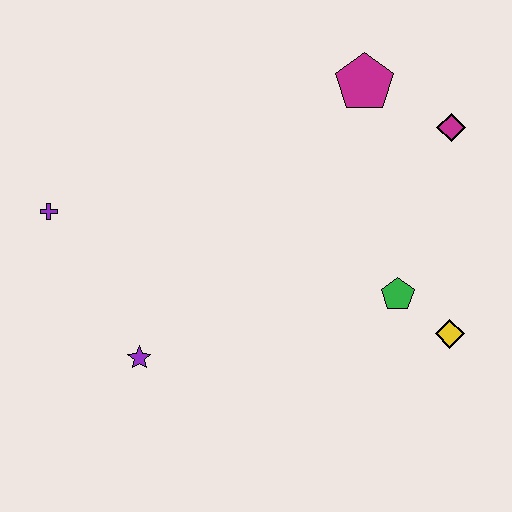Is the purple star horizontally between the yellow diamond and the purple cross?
Yes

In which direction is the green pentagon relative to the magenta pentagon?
The green pentagon is below the magenta pentagon.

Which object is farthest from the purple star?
The magenta diamond is farthest from the purple star.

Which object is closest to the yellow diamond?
The green pentagon is closest to the yellow diamond.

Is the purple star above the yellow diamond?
No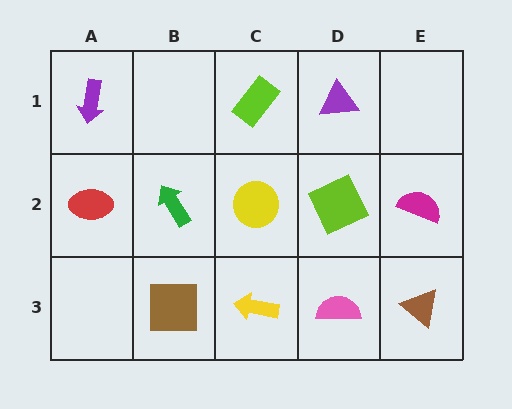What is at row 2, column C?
A yellow circle.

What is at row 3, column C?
A yellow arrow.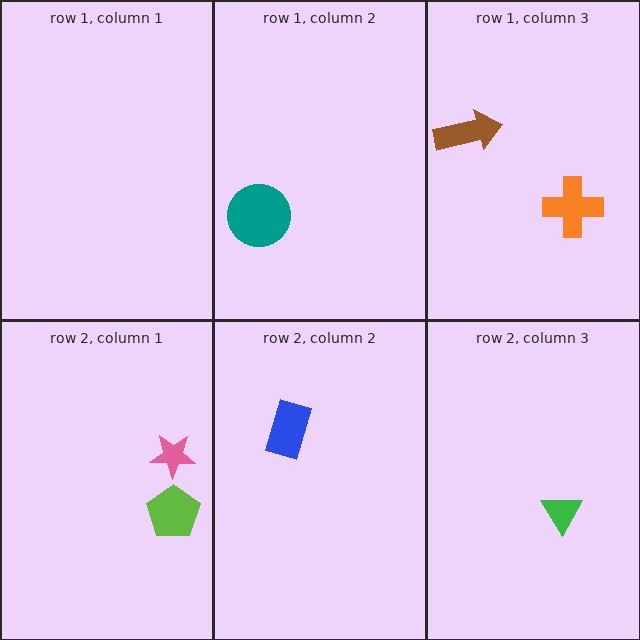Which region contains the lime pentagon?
The row 2, column 1 region.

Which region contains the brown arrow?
The row 1, column 3 region.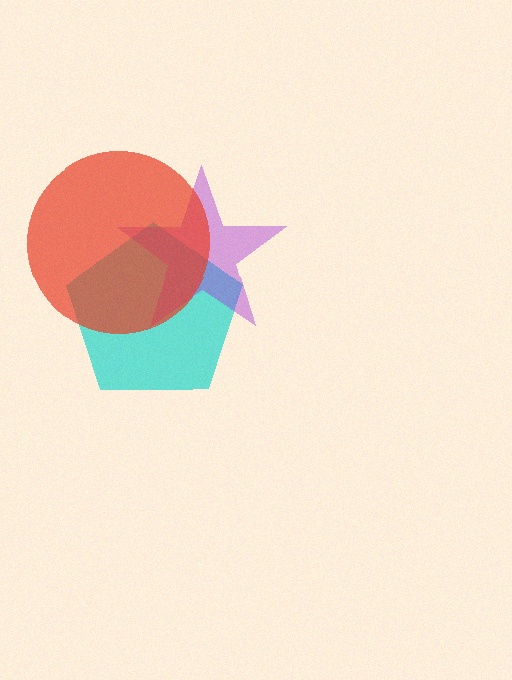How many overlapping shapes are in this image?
There are 3 overlapping shapes in the image.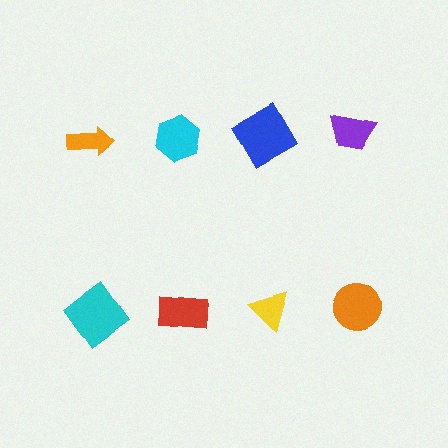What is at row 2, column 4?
An orange circle.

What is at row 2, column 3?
A yellow triangle.